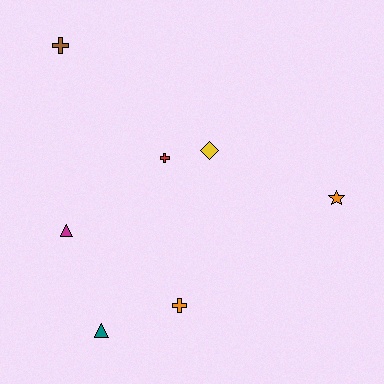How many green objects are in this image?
There are no green objects.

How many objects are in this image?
There are 7 objects.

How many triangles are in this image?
There are 2 triangles.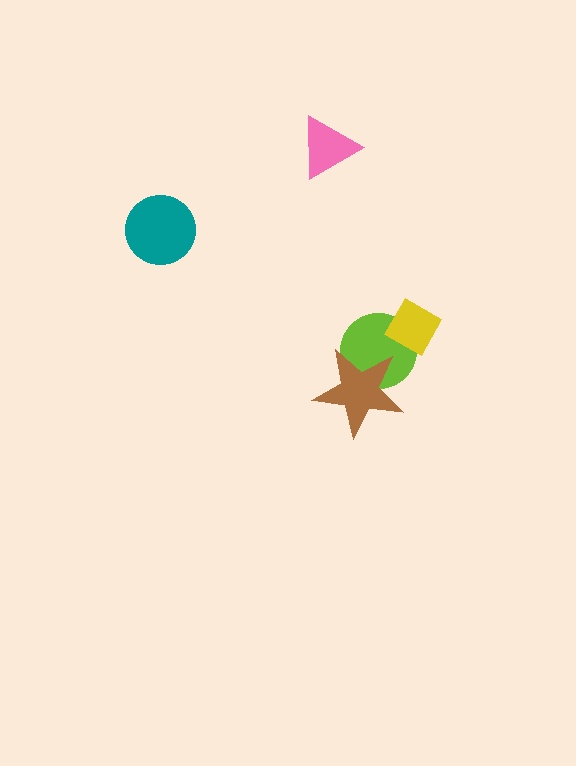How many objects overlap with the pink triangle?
0 objects overlap with the pink triangle.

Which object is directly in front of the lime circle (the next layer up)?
The brown star is directly in front of the lime circle.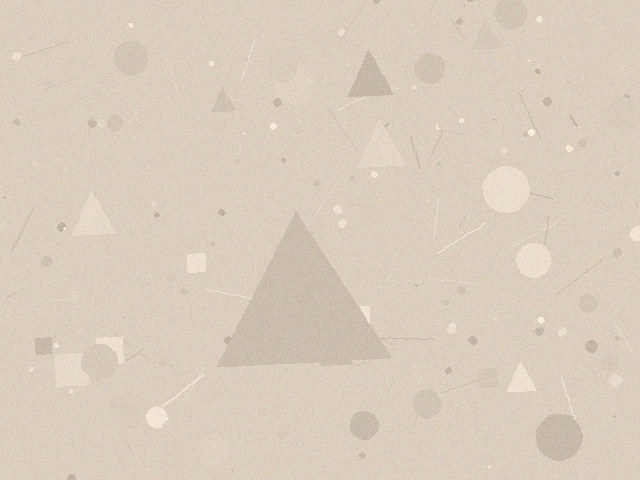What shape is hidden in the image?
A triangle is hidden in the image.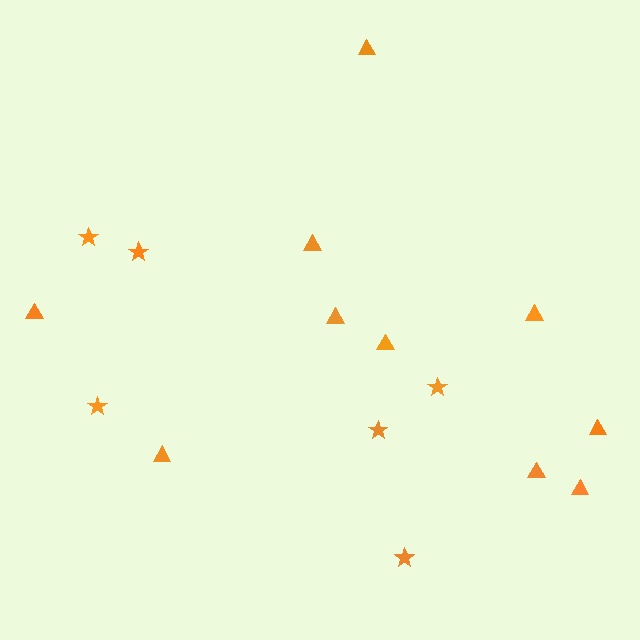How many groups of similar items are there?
There are 2 groups: one group of triangles (10) and one group of stars (6).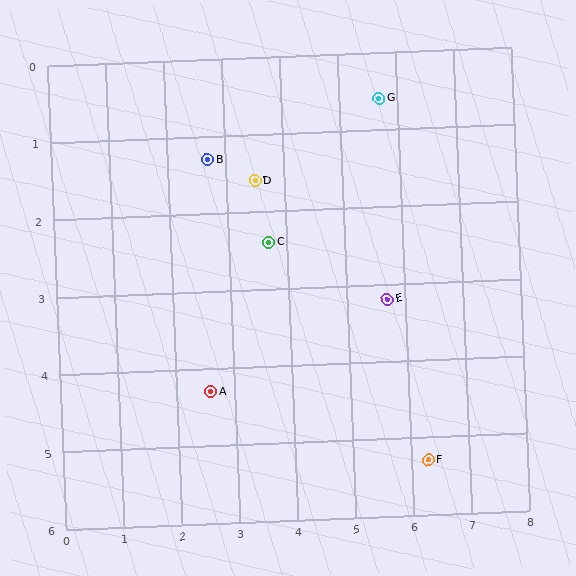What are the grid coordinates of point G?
Point G is at approximately (5.7, 0.6).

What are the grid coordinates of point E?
Point E is at approximately (5.7, 3.2).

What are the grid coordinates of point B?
Point B is at approximately (2.7, 1.3).